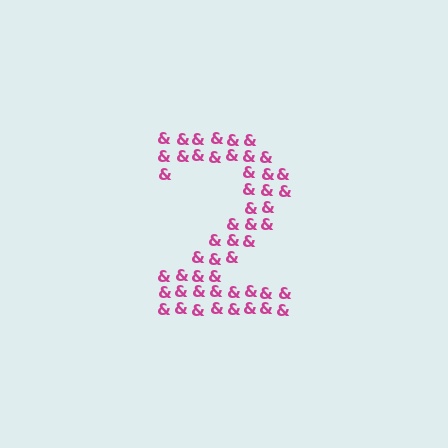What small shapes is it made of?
It is made of small ampersands.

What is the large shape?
The large shape is the digit 2.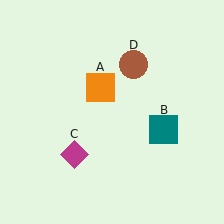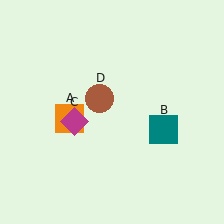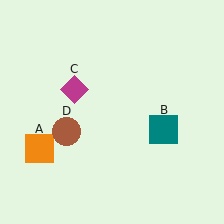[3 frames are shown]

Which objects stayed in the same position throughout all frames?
Teal square (object B) remained stationary.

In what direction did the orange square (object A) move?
The orange square (object A) moved down and to the left.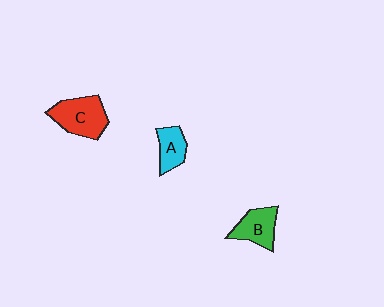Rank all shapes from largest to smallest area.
From largest to smallest: C (red), B (green), A (cyan).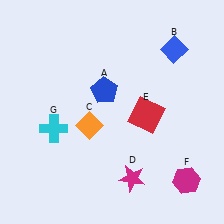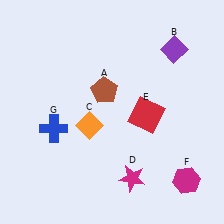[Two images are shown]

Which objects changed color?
A changed from blue to brown. B changed from blue to purple. G changed from cyan to blue.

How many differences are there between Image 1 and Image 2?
There are 3 differences between the two images.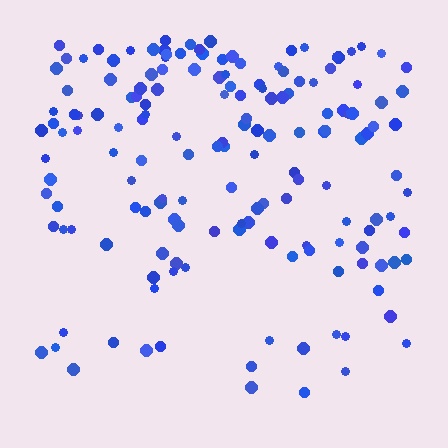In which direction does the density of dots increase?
From bottom to top, with the top side densest.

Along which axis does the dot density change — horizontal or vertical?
Vertical.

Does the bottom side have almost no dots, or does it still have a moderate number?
Still a moderate number, just noticeably fewer than the top.